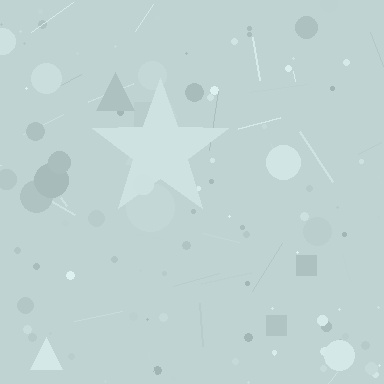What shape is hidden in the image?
A star is hidden in the image.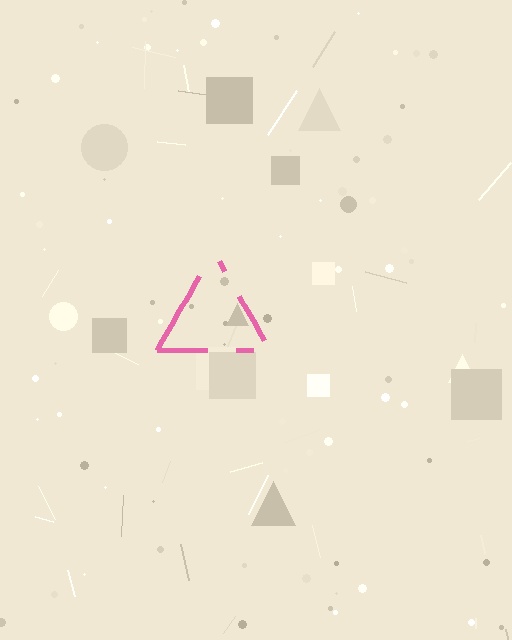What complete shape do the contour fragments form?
The contour fragments form a triangle.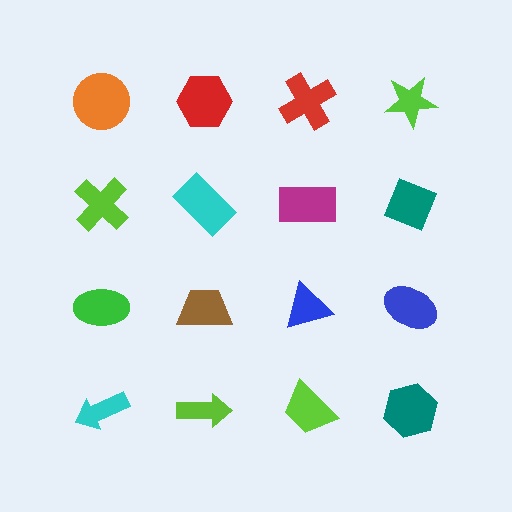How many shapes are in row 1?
4 shapes.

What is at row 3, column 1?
A green ellipse.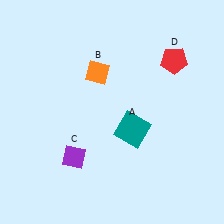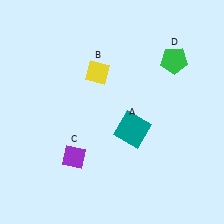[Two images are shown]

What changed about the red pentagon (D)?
In Image 1, D is red. In Image 2, it changed to green.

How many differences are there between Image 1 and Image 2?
There are 2 differences between the two images.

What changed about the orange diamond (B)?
In Image 1, B is orange. In Image 2, it changed to yellow.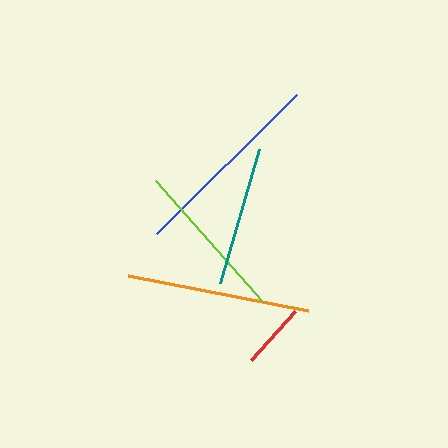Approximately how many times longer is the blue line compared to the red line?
The blue line is approximately 3.0 times the length of the red line.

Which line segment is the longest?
The blue line is the longest at approximately 197 pixels.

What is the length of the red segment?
The red segment is approximately 65 pixels long.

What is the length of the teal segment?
The teal segment is approximately 139 pixels long.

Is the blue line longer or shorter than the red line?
The blue line is longer than the red line.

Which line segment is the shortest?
The red line is the shortest at approximately 65 pixels.